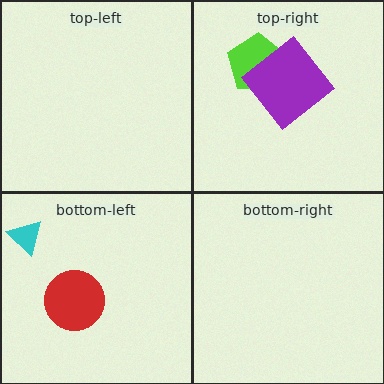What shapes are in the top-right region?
The lime pentagon, the purple diamond.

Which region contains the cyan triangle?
The bottom-left region.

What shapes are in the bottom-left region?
The red circle, the cyan triangle.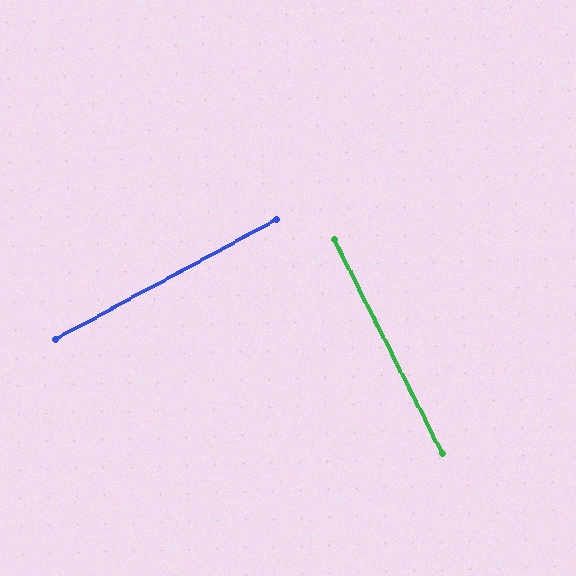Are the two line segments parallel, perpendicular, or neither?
Perpendicular — they meet at approximately 89°.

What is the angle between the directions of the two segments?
Approximately 89 degrees.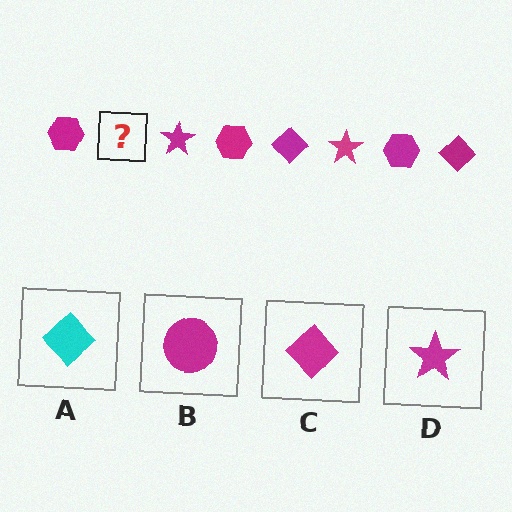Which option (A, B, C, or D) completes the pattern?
C.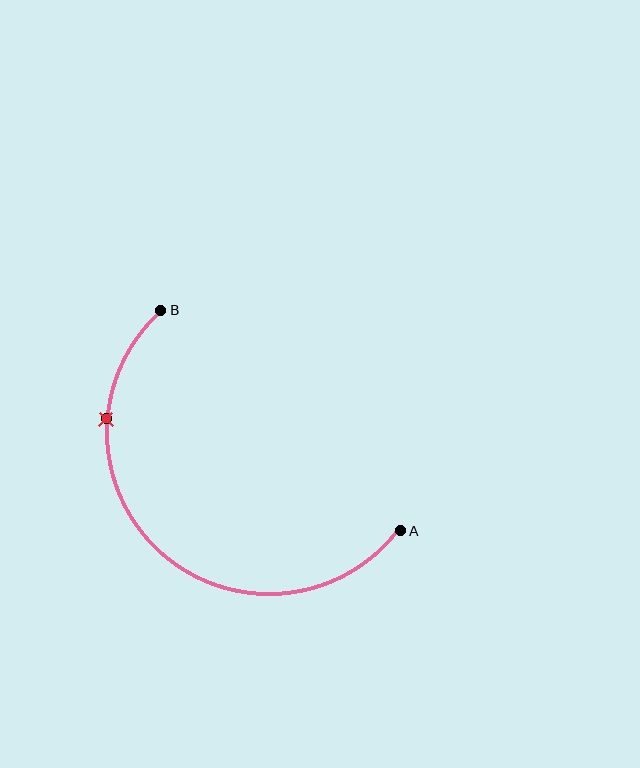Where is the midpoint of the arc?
The arc midpoint is the point on the curve farthest from the straight line joining A and B. It sits below and to the left of that line.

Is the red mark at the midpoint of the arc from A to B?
No. The red mark lies on the arc but is closer to endpoint B. The arc midpoint would be at the point on the curve equidistant along the arc from both A and B.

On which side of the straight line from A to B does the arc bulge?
The arc bulges below and to the left of the straight line connecting A and B.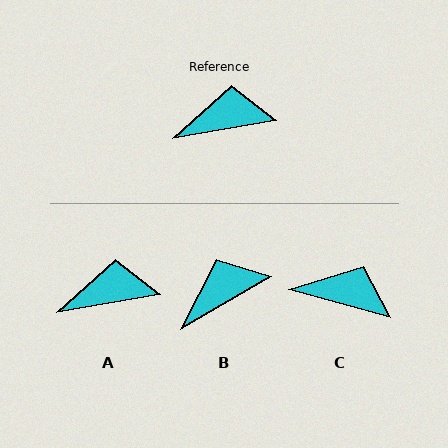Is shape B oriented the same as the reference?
No, it is off by about 20 degrees.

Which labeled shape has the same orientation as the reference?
A.